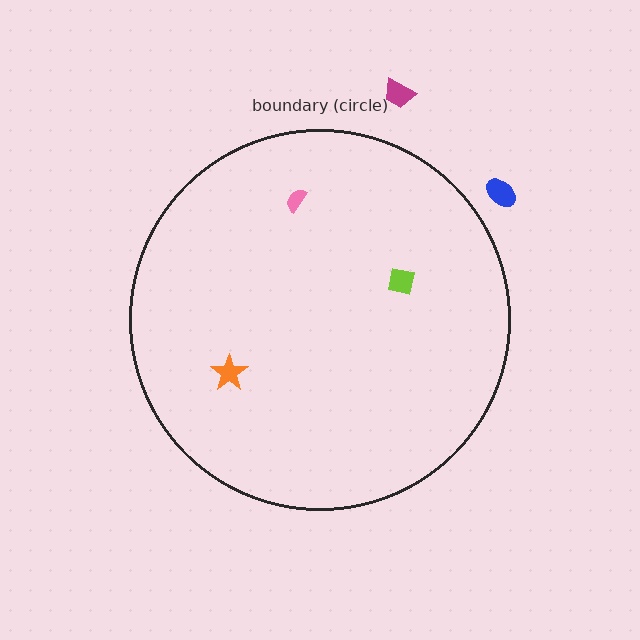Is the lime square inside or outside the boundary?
Inside.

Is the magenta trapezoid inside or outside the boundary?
Outside.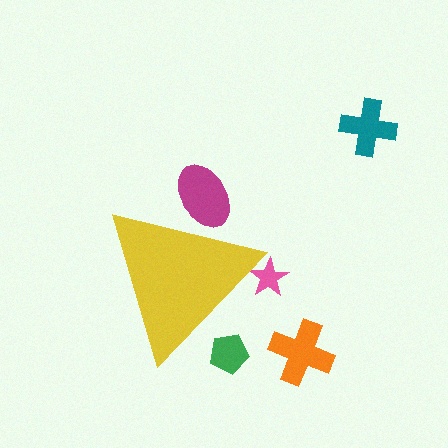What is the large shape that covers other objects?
A yellow triangle.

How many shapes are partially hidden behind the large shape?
3 shapes are partially hidden.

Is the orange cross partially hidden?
No, the orange cross is fully visible.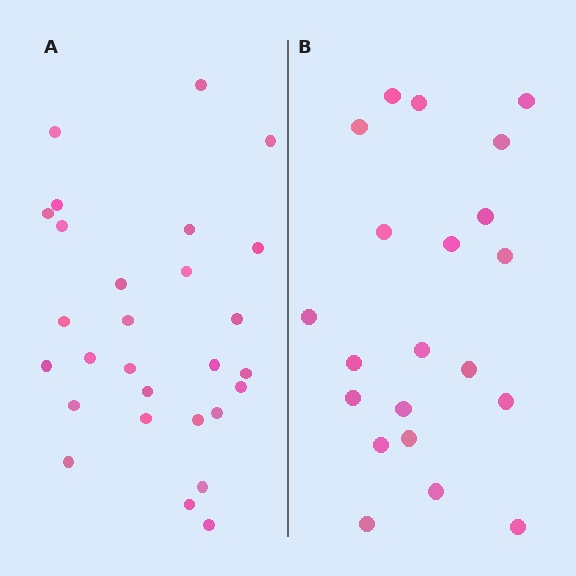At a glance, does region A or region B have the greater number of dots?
Region A (the left region) has more dots.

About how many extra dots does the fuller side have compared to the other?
Region A has roughly 8 or so more dots than region B.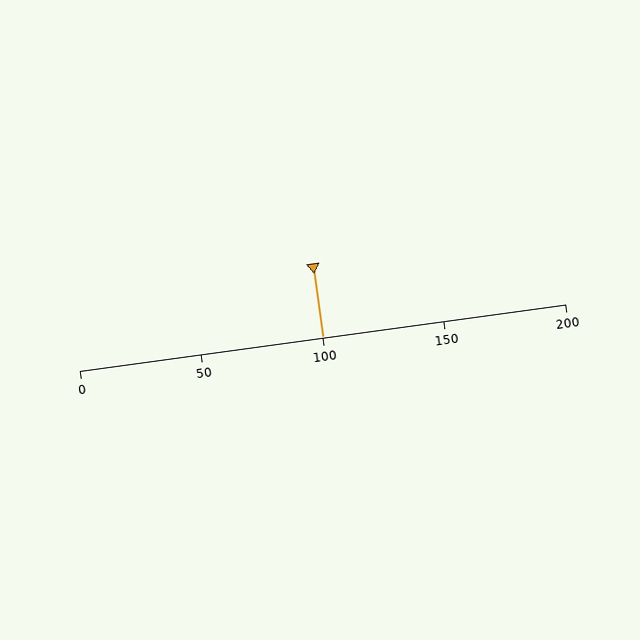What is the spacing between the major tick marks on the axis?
The major ticks are spaced 50 apart.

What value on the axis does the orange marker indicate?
The marker indicates approximately 100.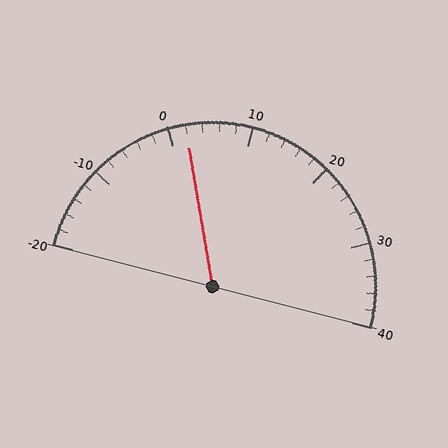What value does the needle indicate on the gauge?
The needle indicates approximately 2.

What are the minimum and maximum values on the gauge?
The gauge ranges from -20 to 40.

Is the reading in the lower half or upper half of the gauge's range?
The reading is in the lower half of the range (-20 to 40).